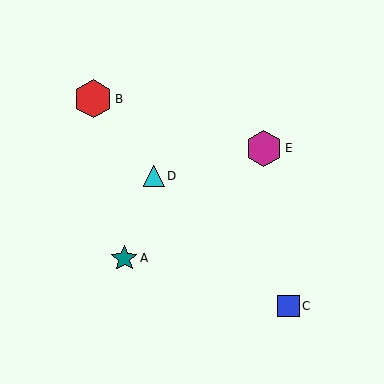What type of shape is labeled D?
Shape D is a cyan triangle.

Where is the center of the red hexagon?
The center of the red hexagon is at (93, 99).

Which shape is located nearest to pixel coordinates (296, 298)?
The blue square (labeled C) at (289, 306) is nearest to that location.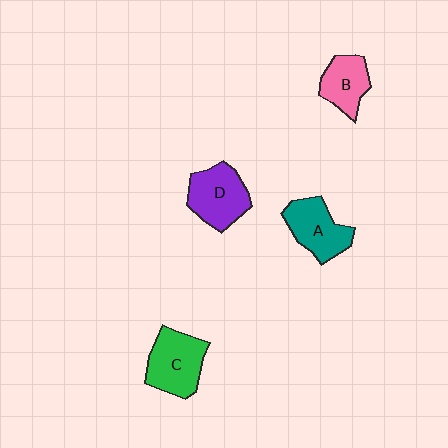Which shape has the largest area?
Shape C (green).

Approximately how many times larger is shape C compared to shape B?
Approximately 1.4 times.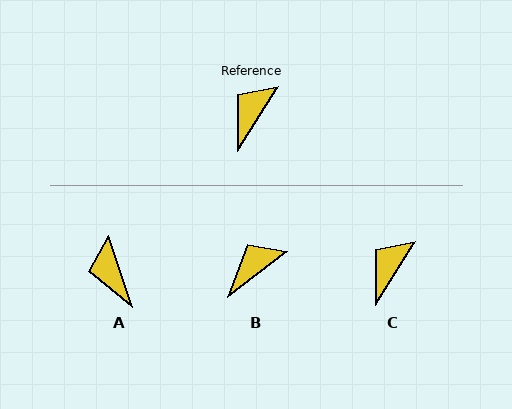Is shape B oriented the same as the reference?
No, it is off by about 21 degrees.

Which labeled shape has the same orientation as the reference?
C.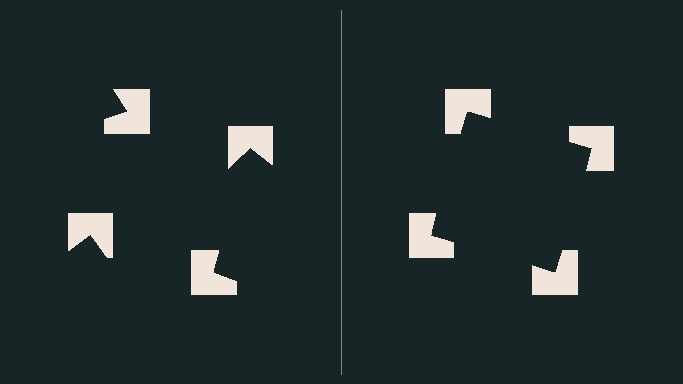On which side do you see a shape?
An illusory square appears on the right side. On the left side the wedge cuts are rotated, so no coherent shape forms.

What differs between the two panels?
The notched squares are positioned identically on both sides; only the wedge orientations differ. On the right they align to a square; on the left they are misaligned.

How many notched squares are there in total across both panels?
8 — 4 on each side.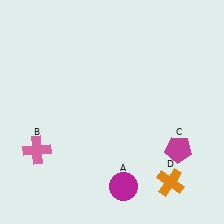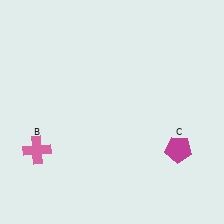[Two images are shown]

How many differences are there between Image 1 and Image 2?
There are 2 differences between the two images.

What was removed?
The magenta circle (A), the orange cross (D) were removed in Image 2.